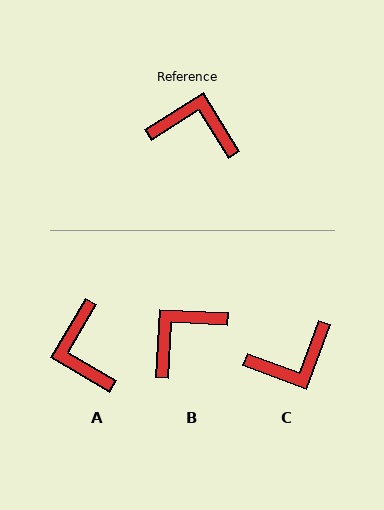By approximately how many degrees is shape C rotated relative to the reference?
Approximately 142 degrees clockwise.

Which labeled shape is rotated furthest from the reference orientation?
C, about 142 degrees away.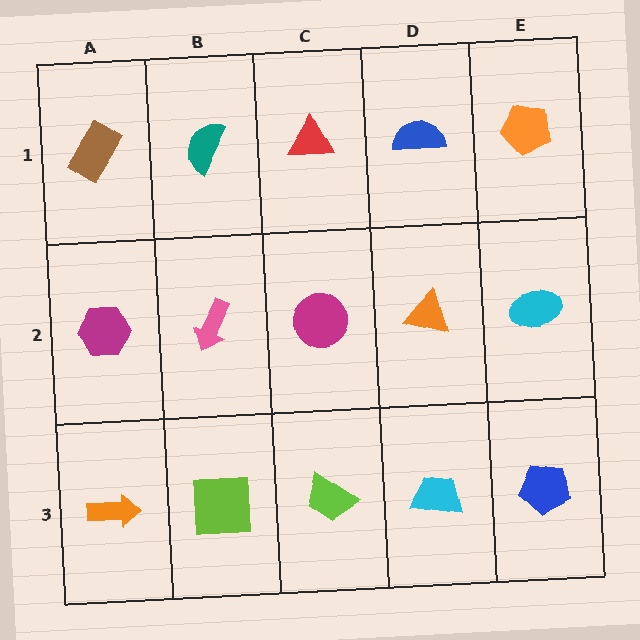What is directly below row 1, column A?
A magenta hexagon.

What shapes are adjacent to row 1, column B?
A pink arrow (row 2, column B), a brown rectangle (row 1, column A), a red triangle (row 1, column C).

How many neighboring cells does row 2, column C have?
4.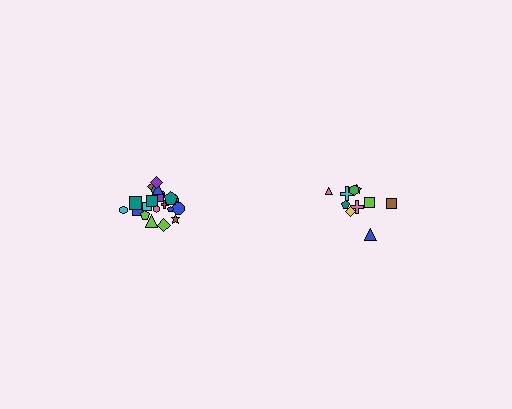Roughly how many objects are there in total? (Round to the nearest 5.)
Roughly 30 objects in total.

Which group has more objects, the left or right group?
The left group.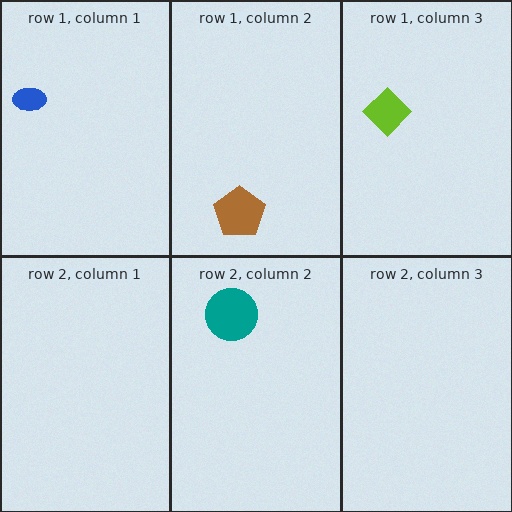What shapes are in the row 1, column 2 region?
The brown pentagon.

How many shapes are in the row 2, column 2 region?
1.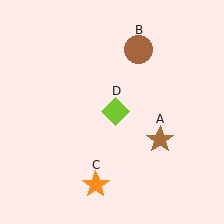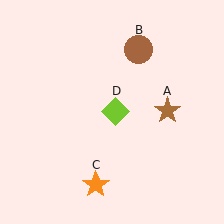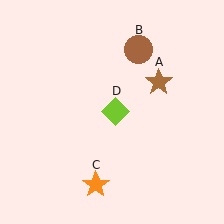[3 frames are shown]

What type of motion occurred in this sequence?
The brown star (object A) rotated counterclockwise around the center of the scene.